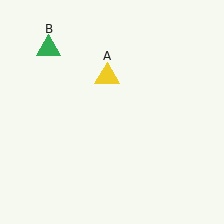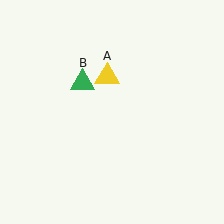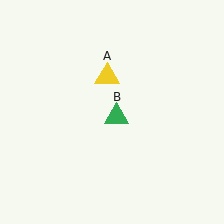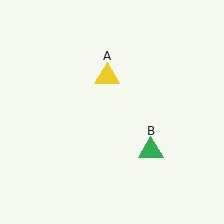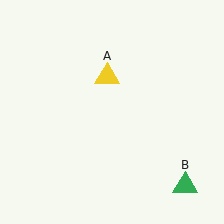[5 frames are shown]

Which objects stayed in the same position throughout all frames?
Yellow triangle (object A) remained stationary.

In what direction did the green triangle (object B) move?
The green triangle (object B) moved down and to the right.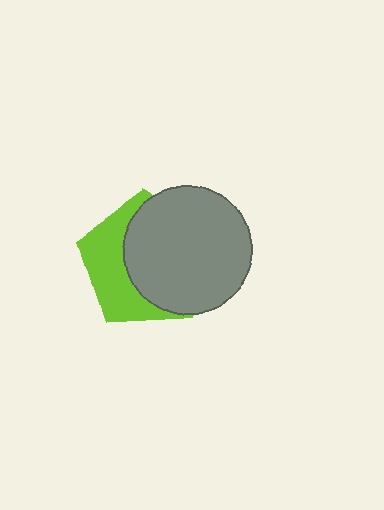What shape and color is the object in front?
The object in front is a gray circle.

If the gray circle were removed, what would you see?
You would see the complete lime pentagon.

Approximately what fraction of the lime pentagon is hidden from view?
Roughly 60% of the lime pentagon is hidden behind the gray circle.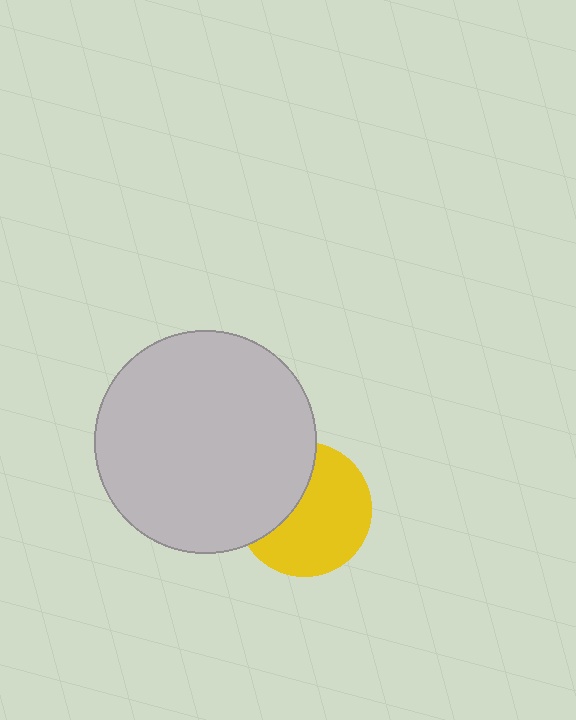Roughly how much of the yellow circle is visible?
About half of it is visible (roughly 64%).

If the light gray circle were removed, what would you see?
You would see the complete yellow circle.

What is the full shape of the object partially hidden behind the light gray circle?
The partially hidden object is a yellow circle.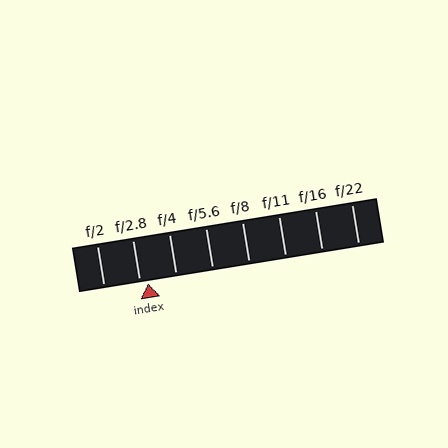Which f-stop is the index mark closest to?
The index mark is closest to f/2.8.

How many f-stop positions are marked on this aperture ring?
There are 8 f-stop positions marked.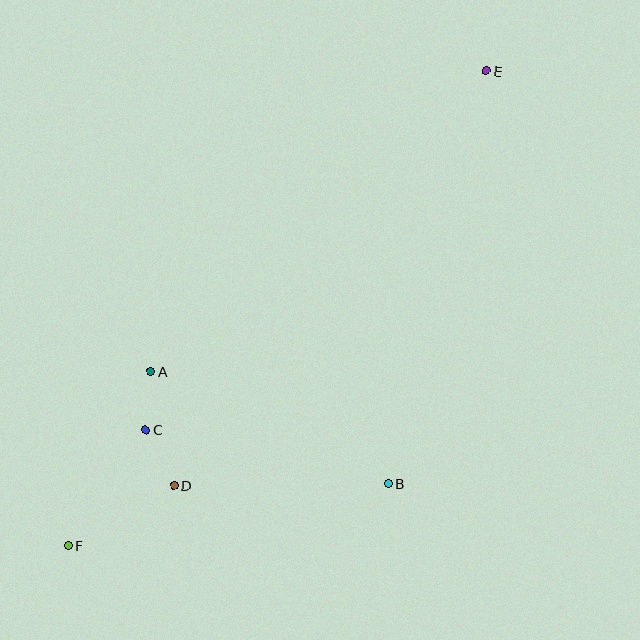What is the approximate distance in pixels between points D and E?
The distance between D and E is approximately 519 pixels.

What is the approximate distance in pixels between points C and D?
The distance between C and D is approximately 62 pixels.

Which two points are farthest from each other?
Points E and F are farthest from each other.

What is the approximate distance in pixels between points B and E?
The distance between B and E is approximately 424 pixels.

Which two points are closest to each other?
Points A and C are closest to each other.